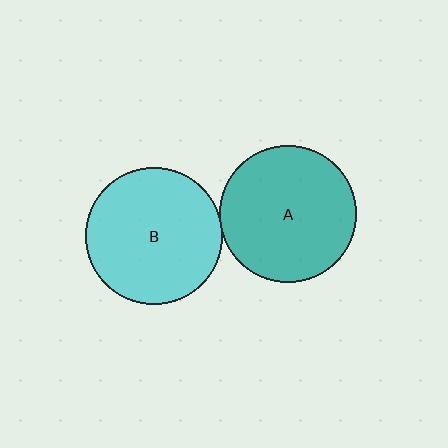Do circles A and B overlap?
Yes.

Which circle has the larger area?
Circle B (cyan).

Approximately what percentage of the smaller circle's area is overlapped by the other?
Approximately 5%.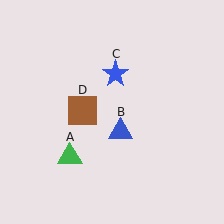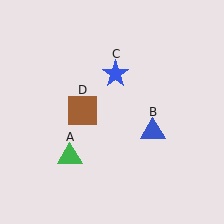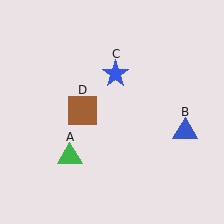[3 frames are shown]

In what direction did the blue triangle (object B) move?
The blue triangle (object B) moved right.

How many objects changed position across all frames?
1 object changed position: blue triangle (object B).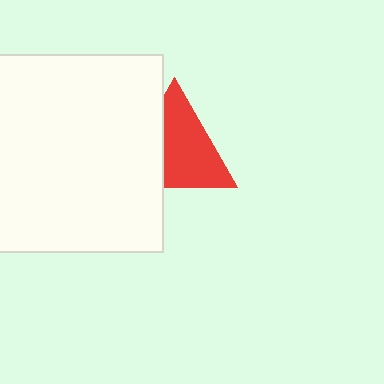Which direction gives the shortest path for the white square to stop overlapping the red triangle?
Moving left gives the shortest separation.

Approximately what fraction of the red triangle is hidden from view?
Roughly 34% of the red triangle is hidden behind the white square.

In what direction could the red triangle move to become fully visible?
The red triangle could move right. That would shift it out from behind the white square entirely.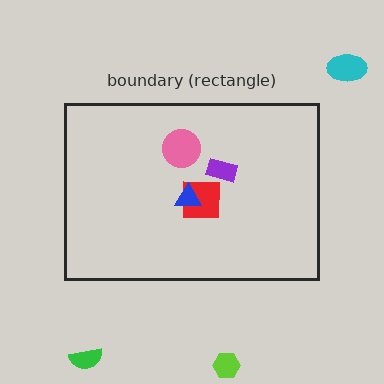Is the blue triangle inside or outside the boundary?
Inside.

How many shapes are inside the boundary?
4 inside, 3 outside.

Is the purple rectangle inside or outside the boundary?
Inside.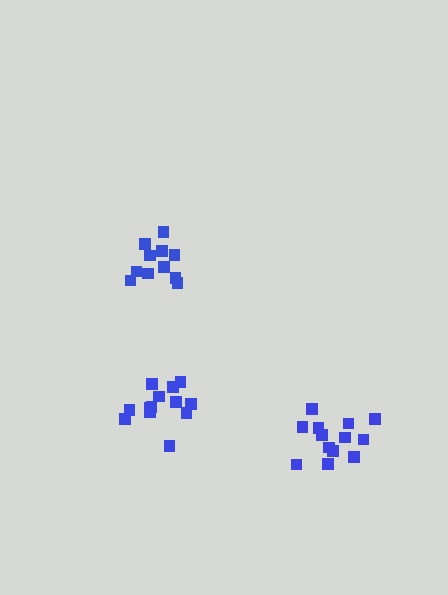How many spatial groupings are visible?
There are 3 spatial groupings.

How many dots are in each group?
Group 1: 11 dots, Group 2: 13 dots, Group 3: 13 dots (37 total).